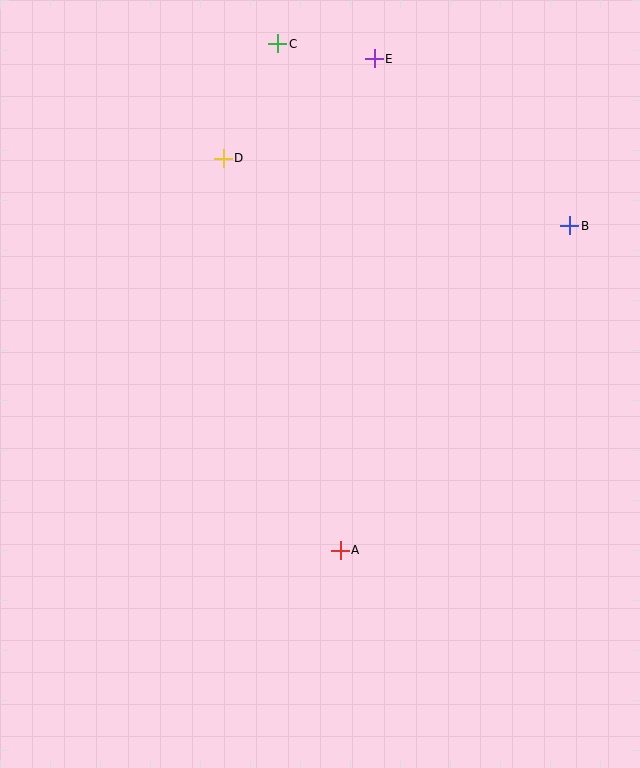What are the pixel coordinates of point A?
Point A is at (340, 550).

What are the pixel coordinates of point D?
Point D is at (223, 158).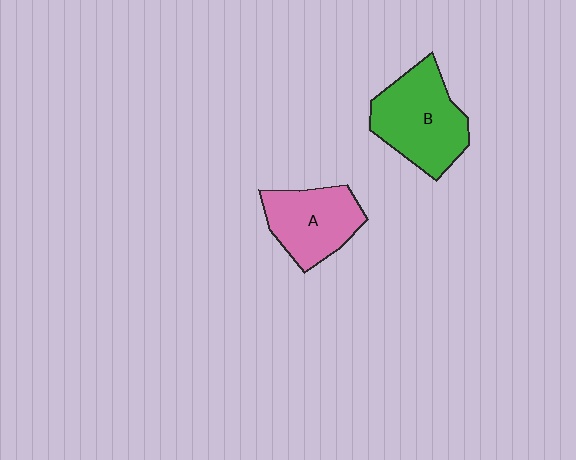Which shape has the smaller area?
Shape A (pink).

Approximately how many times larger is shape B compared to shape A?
Approximately 1.2 times.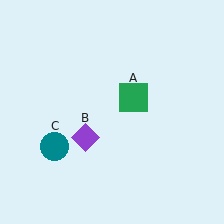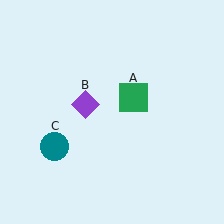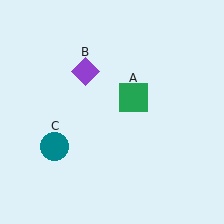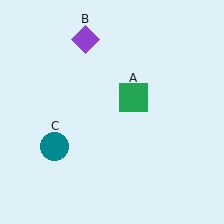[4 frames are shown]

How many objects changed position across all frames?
1 object changed position: purple diamond (object B).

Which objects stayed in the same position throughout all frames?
Green square (object A) and teal circle (object C) remained stationary.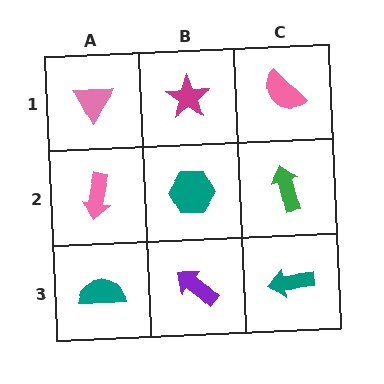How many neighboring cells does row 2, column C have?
3.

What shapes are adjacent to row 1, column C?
A green arrow (row 2, column C), a magenta star (row 1, column B).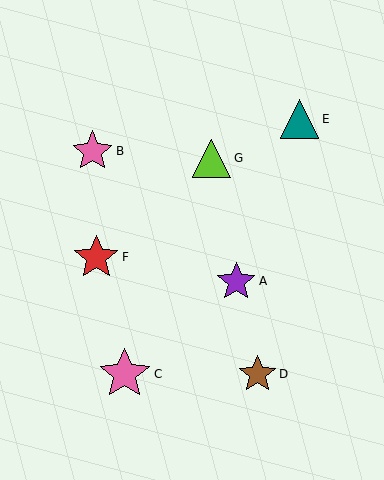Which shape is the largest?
The pink star (labeled C) is the largest.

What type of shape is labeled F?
Shape F is a red star.